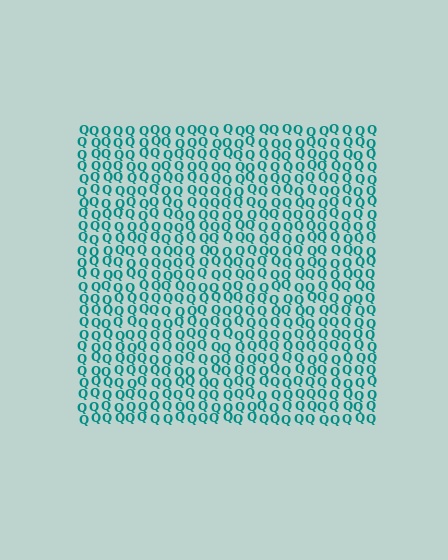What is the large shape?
The large shape is a square.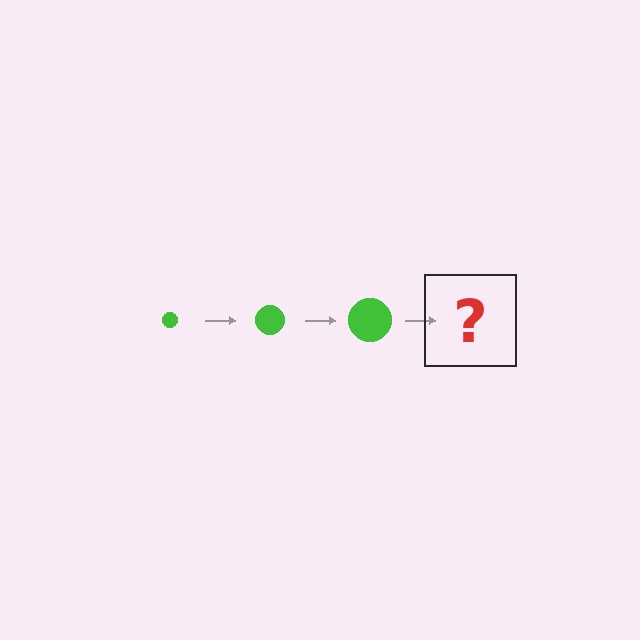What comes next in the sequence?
The next element should be a green circle, larger than the previous one.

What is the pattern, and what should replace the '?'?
The pattern is that the circle gets progressively larger each step. The '?' should be a green circle, larger than the previous one.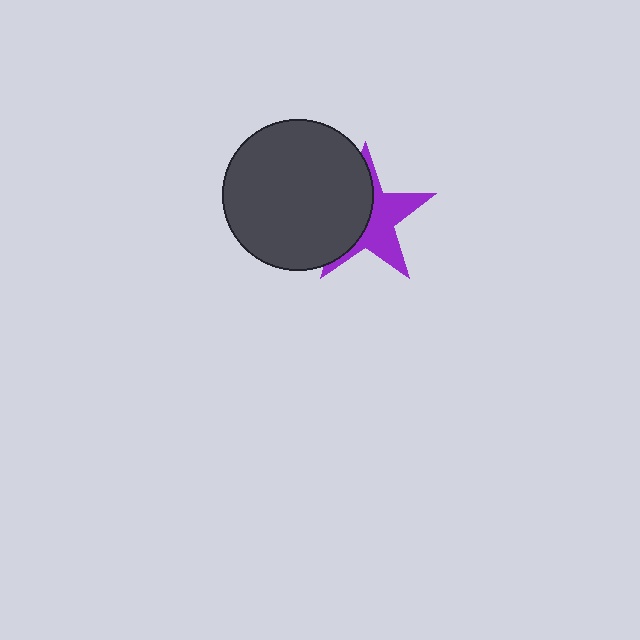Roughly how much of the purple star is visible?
About half of it is visible (roughly 50%).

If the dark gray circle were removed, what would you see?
You would see the complete purple star.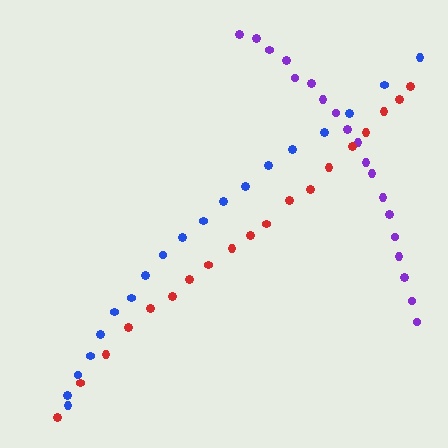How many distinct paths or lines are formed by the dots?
There are 3 distinct paths.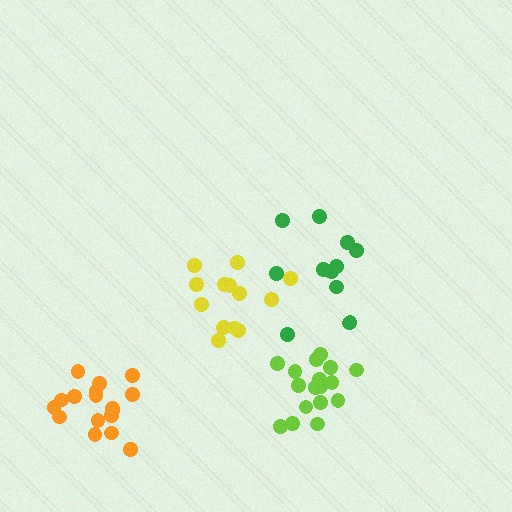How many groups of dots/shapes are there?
There are 4 groups.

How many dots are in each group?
Group 1: 12 dots, Group 2: 13 dots, Group 3: 17 dots, Group 4: 17 dots (59 total).